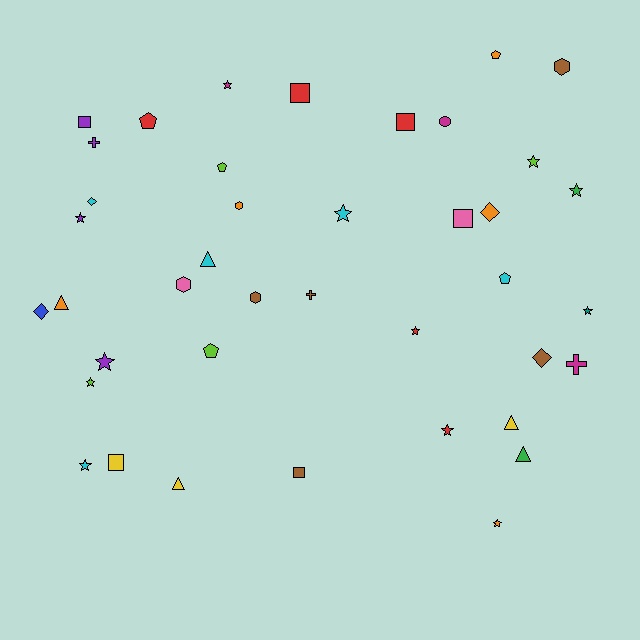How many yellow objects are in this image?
There are 3 yellow objects.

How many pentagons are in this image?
There are 5 pentagons.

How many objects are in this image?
There are 40 objects.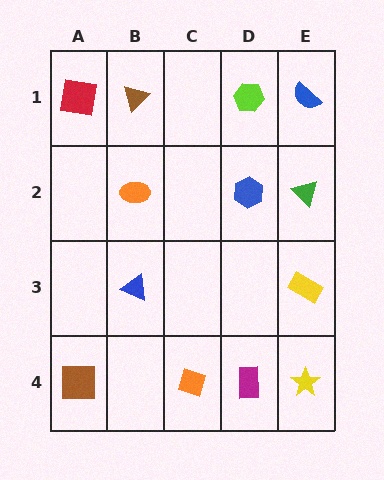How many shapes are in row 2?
3 shapes.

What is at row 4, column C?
An orange diamond.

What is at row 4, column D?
A magenta rectangle.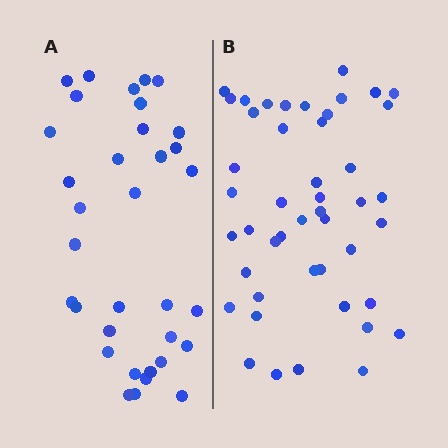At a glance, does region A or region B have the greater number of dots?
Region B (the right region) has more dots.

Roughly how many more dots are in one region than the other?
Region B has roughly 12 or so more dots than region A.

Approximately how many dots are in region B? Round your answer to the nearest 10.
About 50 dots. (The exact count is 46, which rounds to 50.)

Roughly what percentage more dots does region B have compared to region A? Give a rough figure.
About 35% more.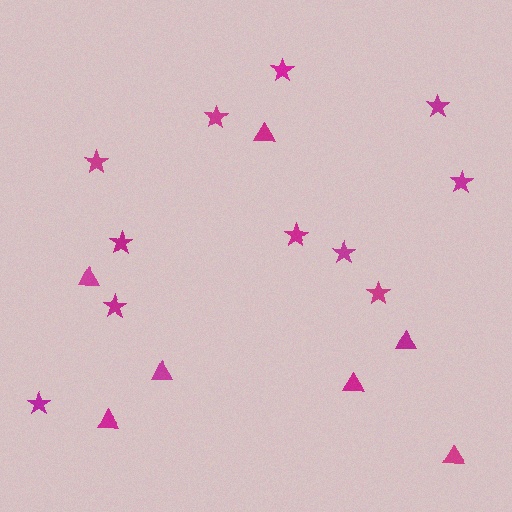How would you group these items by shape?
There are 2 groups: one group of triangles (7) and one group of stars (11).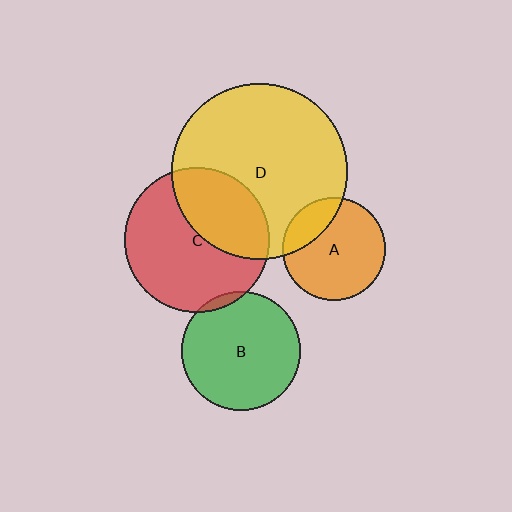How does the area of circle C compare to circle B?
Approximately 1.5 times.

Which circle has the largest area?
Circle D (yellow).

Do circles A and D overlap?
Yes.